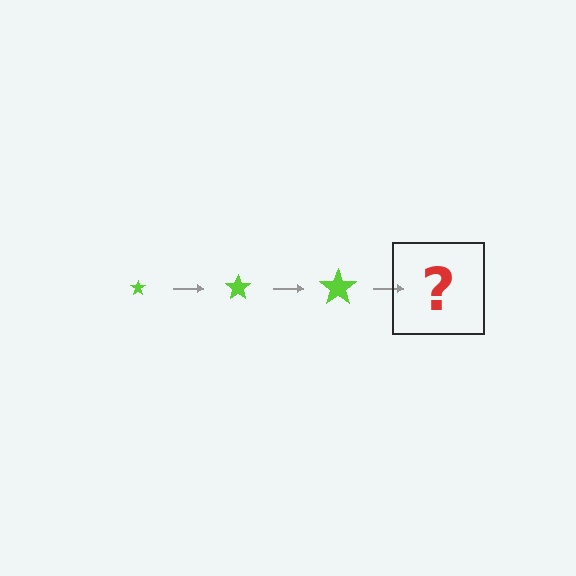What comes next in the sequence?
The next element should be a lime star, larger than the previous one.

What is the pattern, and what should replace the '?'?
The pattern is that the star gets progressively larger each step. The '?' should be a lime star, larger than the previous one.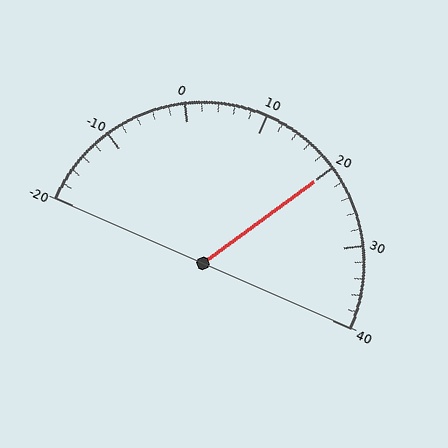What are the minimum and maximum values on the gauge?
The gauge ranges from -20 to 40.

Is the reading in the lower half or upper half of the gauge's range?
The reading is in the upper half of the range (-20 to 40).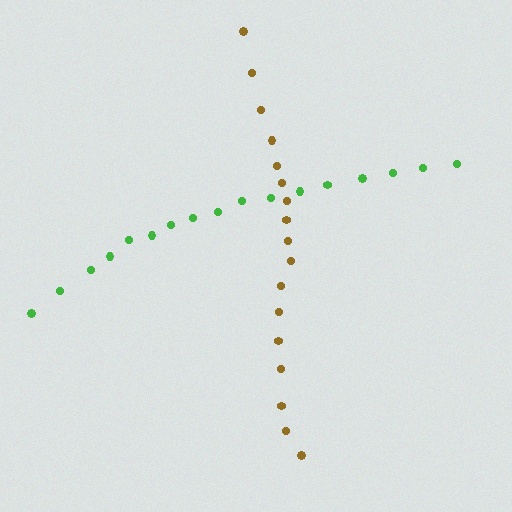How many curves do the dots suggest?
There are 2 distinct paths.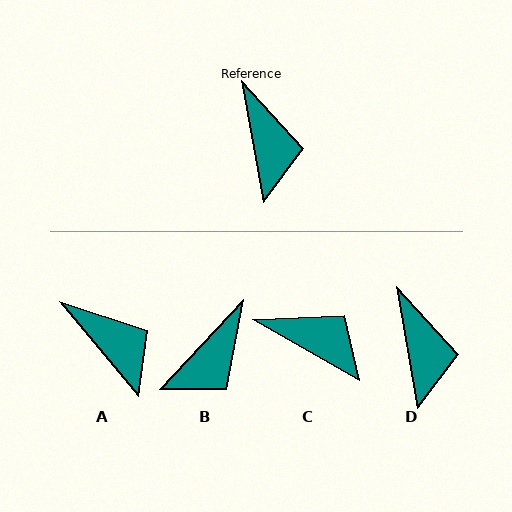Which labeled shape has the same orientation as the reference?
D.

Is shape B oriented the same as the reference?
No, it is off by about 52 degrees.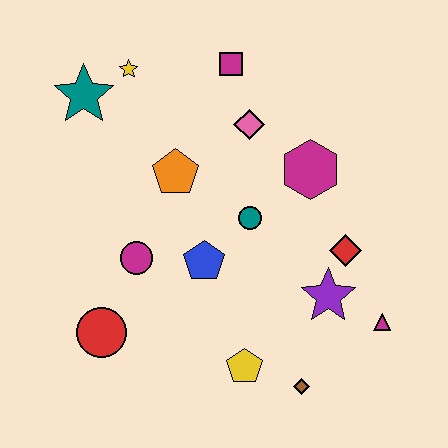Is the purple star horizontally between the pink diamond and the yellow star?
No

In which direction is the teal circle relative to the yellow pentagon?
The teal circle is above the yellow pentagon.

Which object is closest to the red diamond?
The purple star is closest to the red diamond.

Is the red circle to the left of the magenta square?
Yes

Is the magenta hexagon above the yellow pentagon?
Yes